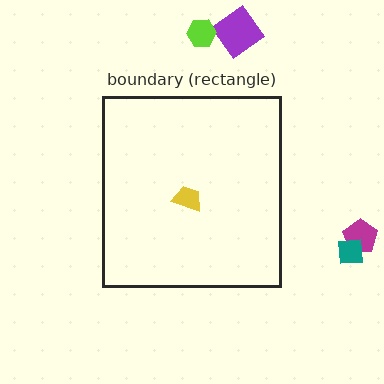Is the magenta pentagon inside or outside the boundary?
Outside.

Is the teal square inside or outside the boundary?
Outside.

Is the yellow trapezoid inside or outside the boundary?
Inside.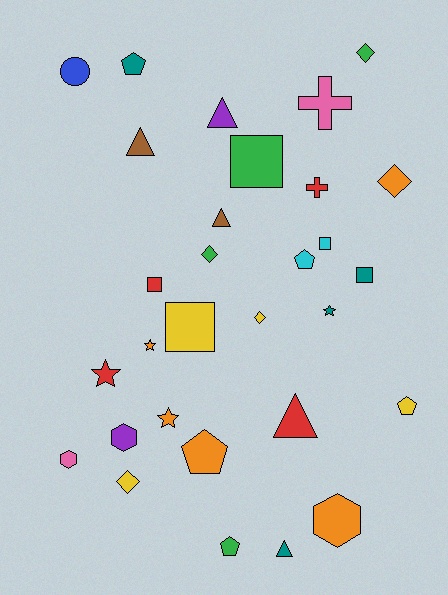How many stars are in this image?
There are 4 stars.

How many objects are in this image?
There are 30 objects.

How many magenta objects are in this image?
There are no magenta objects.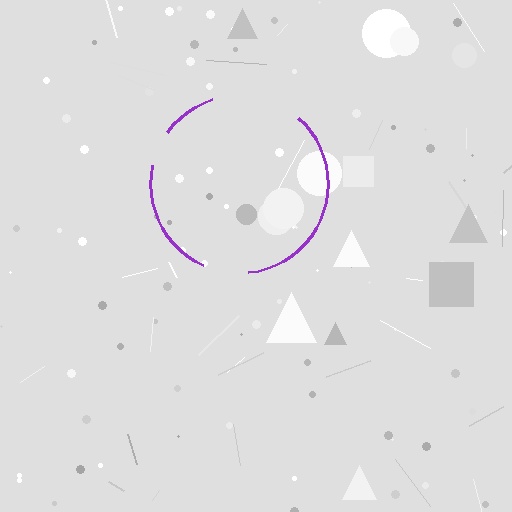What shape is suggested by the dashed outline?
The dashed outline suggests a circle.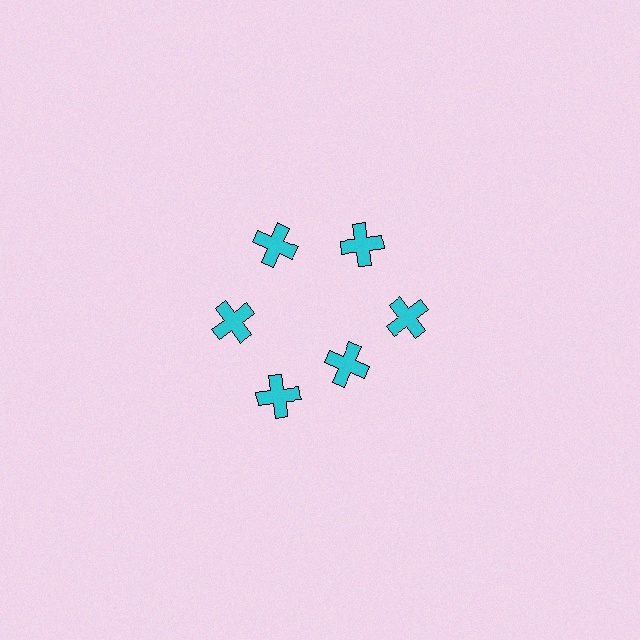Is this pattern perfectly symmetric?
No. The 6 cyan crosses are arranged in a ring, but one element near the 5 o'clock position is pulled inward toward the center, breaking the 6-fold rotational symmetry.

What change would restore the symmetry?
The symmetry would be restored by moving it outward, back onto the ring so that all 6 crosses sit at equal angles and equal distance from the center.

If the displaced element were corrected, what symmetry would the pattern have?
It would have 6-fold rotational symmetry — the pattern would map onto itself every 60 degrees.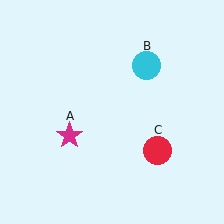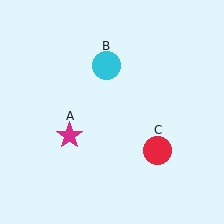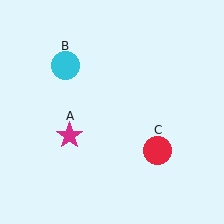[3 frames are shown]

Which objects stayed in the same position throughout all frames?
Magenta star (object A) and red circle (object C) remained stationary.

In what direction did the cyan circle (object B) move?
The cyan circle (object B) moved left.